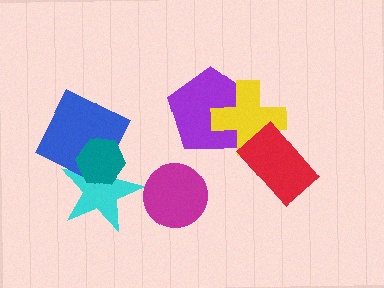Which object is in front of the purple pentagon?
The yellow cross is in front of the purple pentagon.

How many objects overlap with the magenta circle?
0 objects overlap with the magenta circle.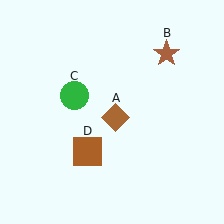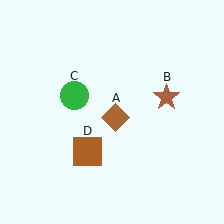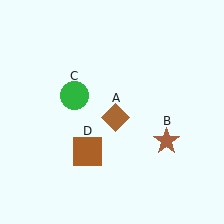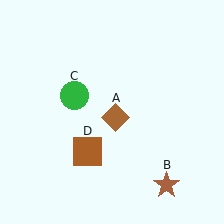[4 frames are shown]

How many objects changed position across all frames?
1 object changed position: brown star (object B).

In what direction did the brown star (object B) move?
The brown star (object B) moved down.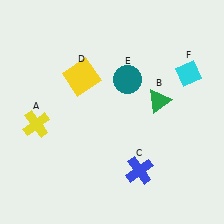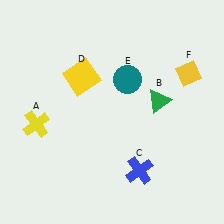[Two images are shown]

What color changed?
The diamond (F) changed from cyan in Image 1 to yellow in Image 2.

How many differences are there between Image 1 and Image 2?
There is 1 difference between the two images.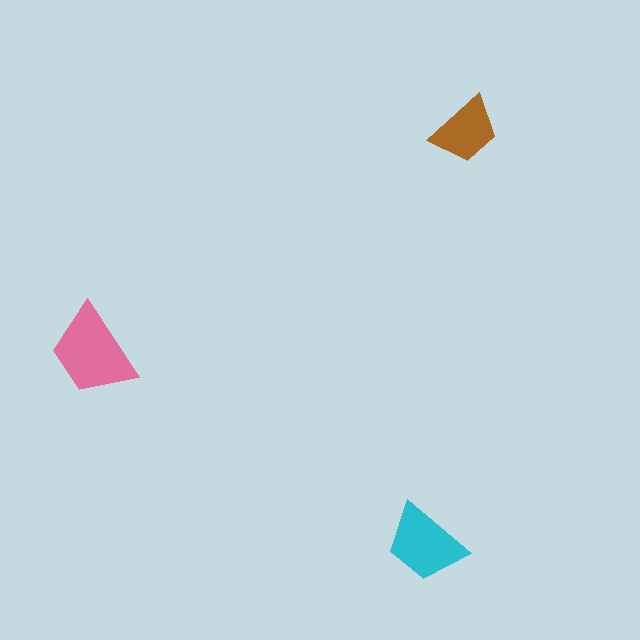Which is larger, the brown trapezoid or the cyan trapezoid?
The cyan one.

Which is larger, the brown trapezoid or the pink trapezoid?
The pink one.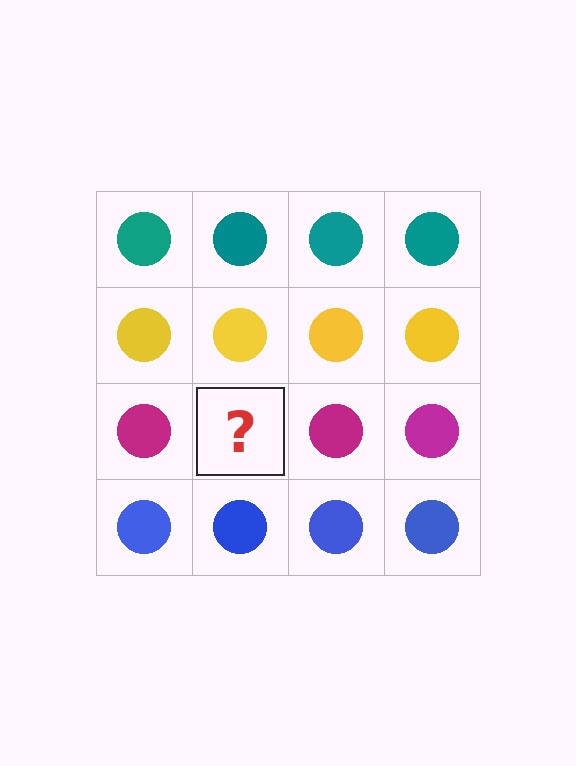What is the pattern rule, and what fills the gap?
The rule is that each row has a consistent color. The gap should be filled with a magenta circle.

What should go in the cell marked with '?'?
The missing cell should contain a magenta circle.